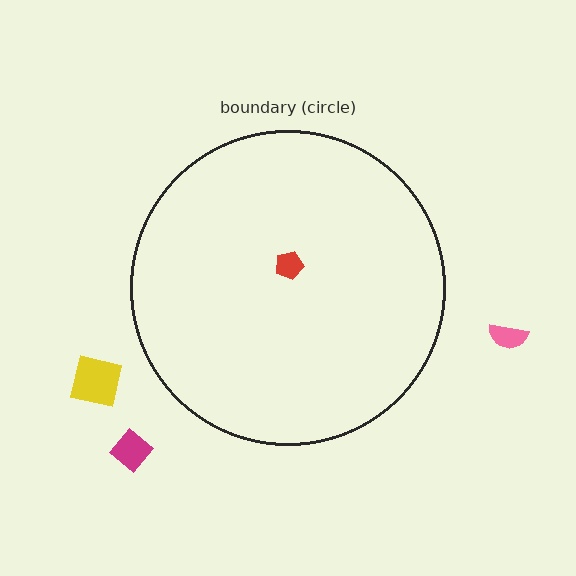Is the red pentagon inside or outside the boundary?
Inside.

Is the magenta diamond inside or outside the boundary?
Outside.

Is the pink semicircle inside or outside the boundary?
Outside.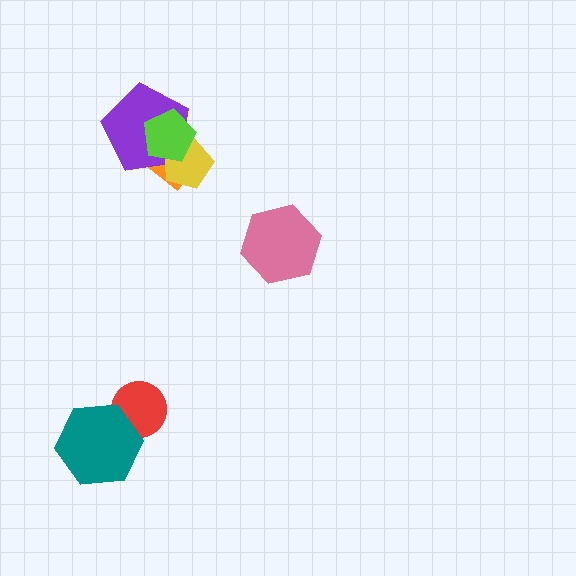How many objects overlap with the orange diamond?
3 objects overlap with the orange diamond.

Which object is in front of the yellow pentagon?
The lime pentagon is in front of the yellow pentagon.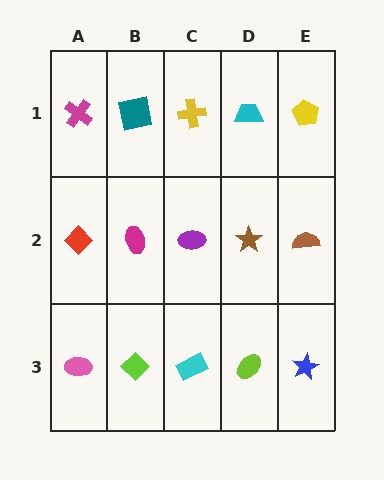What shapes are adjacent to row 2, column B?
A teal square (row 1, column B), a lime diamond (row 3, column B), a red diamond (row 2, column A), a purple ellipse (row 2, column C).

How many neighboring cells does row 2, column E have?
3.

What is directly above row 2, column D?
A cyan trapezoid.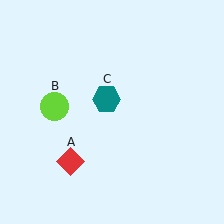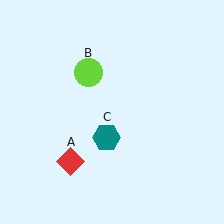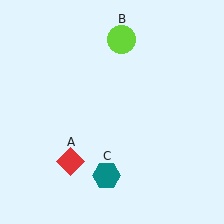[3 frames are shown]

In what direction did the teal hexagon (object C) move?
The teal hexagon (object C) moved down.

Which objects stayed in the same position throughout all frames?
Red diamond (object A) remained stationary.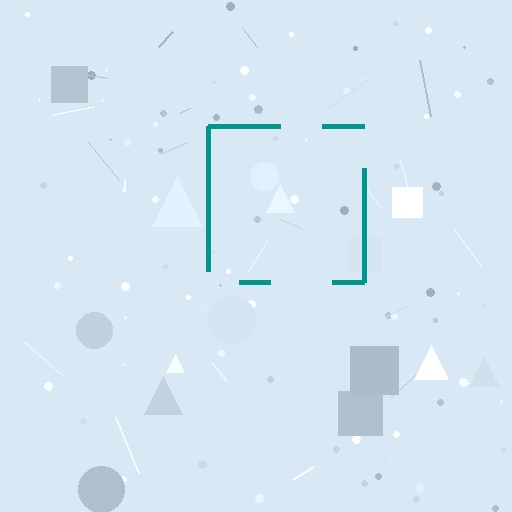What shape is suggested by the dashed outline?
The dashed outline suggests a square.